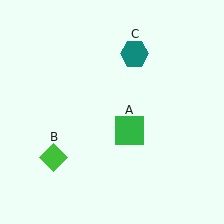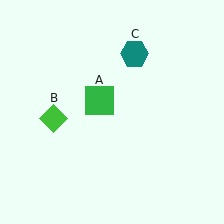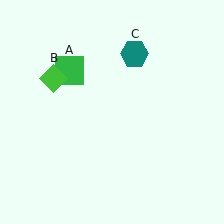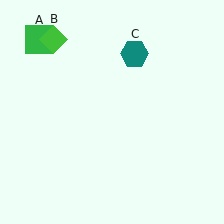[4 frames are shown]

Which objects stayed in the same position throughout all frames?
Teal hexagon (object C) remained stationary.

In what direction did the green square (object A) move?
The green square (object A) moved up and to the left.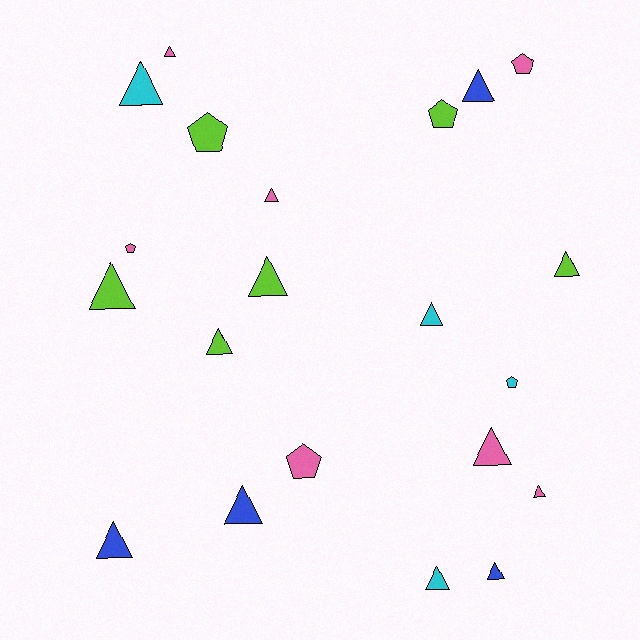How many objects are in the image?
There are 21 objects.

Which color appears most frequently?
Pink, with 7 objects.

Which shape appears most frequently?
Triangle, with 15 objects.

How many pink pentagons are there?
There are 3 pink pentagons.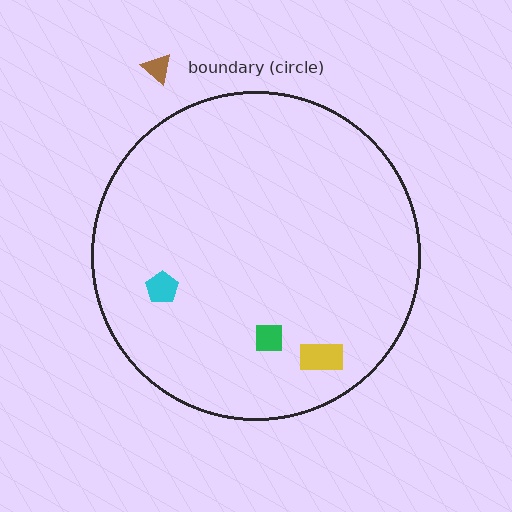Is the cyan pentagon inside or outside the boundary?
Inside.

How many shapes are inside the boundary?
3 inside, 1 outside.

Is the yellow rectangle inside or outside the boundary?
Inside.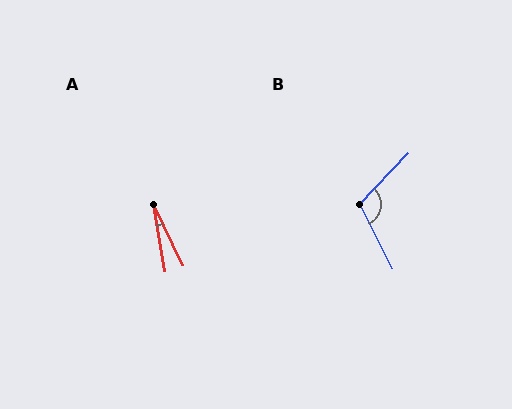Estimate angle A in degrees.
Approximately 16 degrees.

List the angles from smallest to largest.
A (16°), B (109°).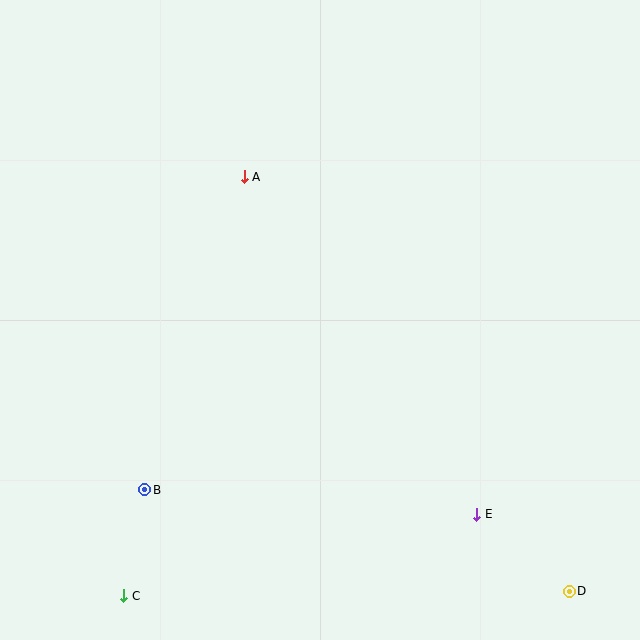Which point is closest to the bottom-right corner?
Point D is closest to the bottom-right corner.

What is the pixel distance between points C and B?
The distance between C and B is 108 pixels.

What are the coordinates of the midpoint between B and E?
The midpoint between B and E is at (311, 502).